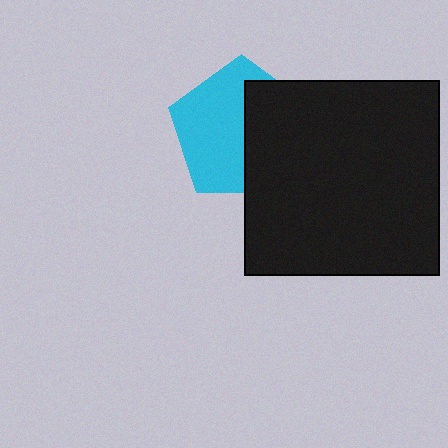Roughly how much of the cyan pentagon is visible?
About half of it is visible (roughly 55%).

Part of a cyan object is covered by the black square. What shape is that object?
It is a pentagon.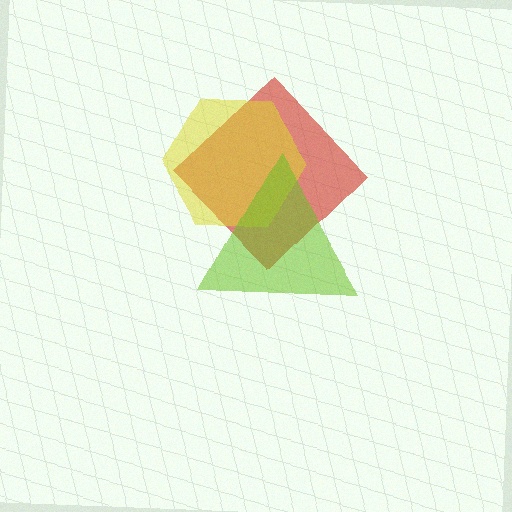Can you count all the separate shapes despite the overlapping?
Yes, there are 3 separate shapes.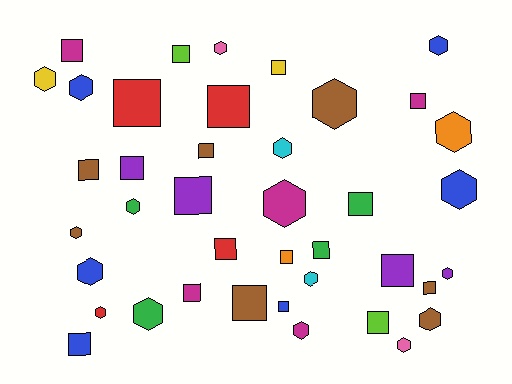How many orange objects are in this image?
There are 2 orange objects.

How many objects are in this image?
There are 40 objects.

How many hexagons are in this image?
There are 19 hexagons.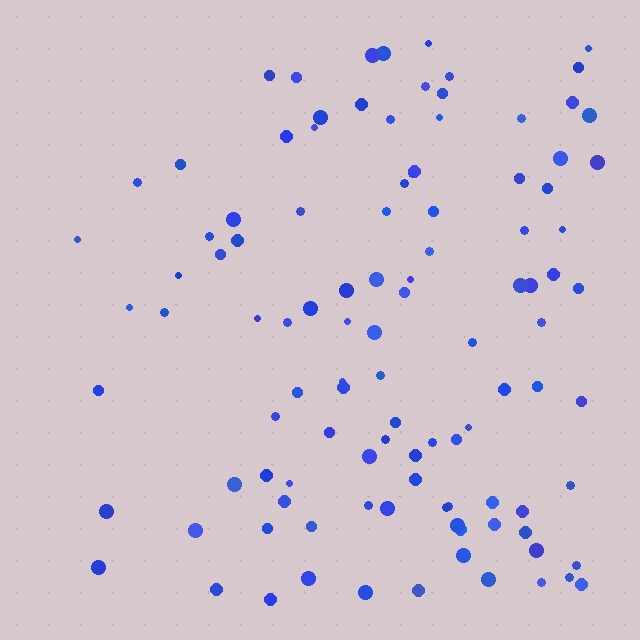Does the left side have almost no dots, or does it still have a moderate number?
Still a moderate number, just noticeably fewer than the right.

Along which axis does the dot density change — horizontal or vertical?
Horizontal.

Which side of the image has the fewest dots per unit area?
The left.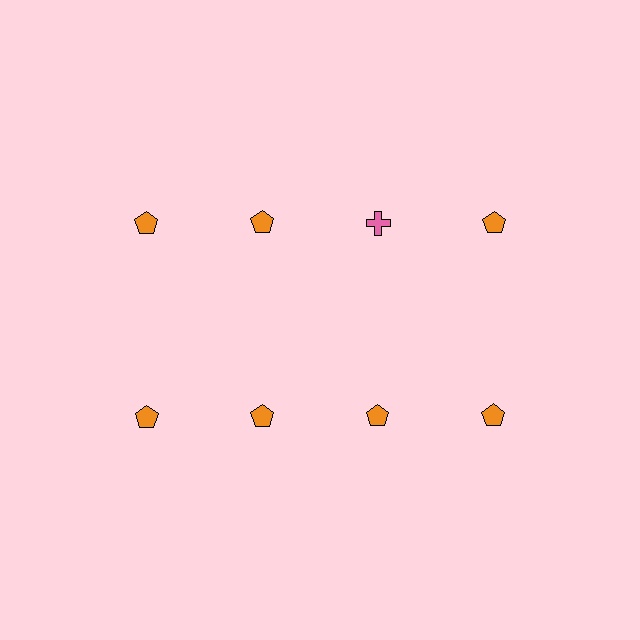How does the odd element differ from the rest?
It differs in both color (pink instead of orange) and shape (cross instead of pentagon).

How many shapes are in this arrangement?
There are 8 shapes arranged in a grid pattern.